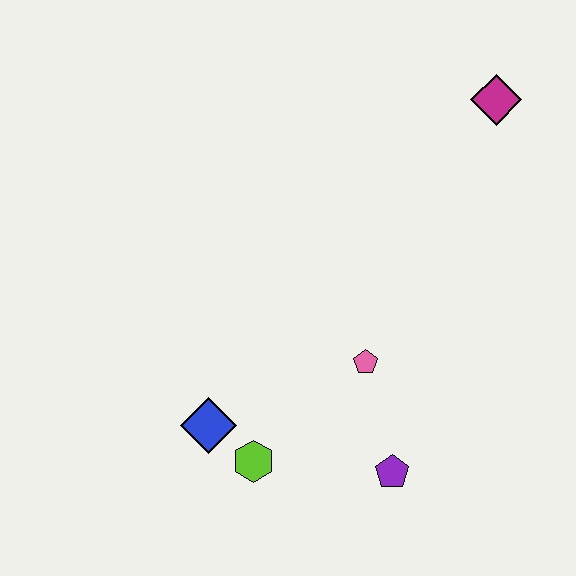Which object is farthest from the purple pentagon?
The magenta diamond is farthest from the purple pentagon.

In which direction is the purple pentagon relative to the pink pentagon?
The purple pentagon is below the pink pentagon.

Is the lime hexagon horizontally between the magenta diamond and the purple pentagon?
No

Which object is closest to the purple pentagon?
The pink pentagon is closest to the purple pentagon.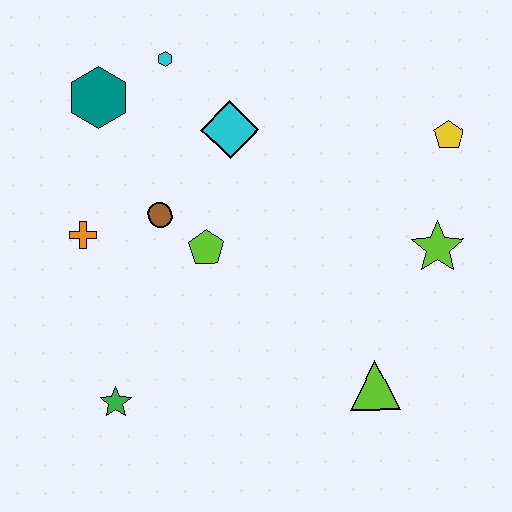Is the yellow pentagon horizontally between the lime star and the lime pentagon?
No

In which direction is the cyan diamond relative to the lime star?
The cyan diamond is to the left of the lime star.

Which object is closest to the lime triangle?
The lime star is closest to the lime triangle.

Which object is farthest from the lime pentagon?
The yellow pentagon is farthest from the lime pentagon.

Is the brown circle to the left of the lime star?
Yes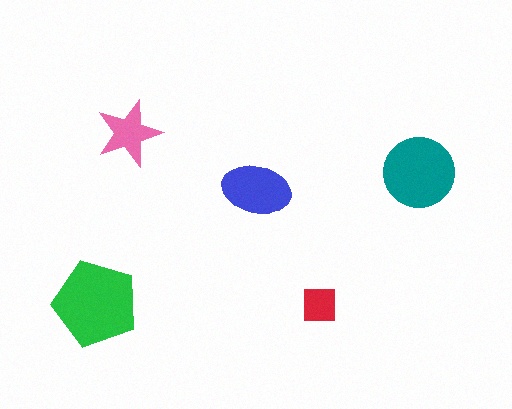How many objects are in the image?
There are 5 objects in the image.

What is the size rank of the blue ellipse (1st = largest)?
3rd.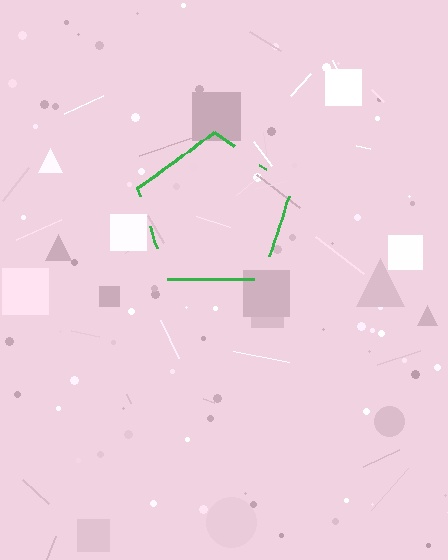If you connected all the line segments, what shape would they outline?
They would outline a pentagon.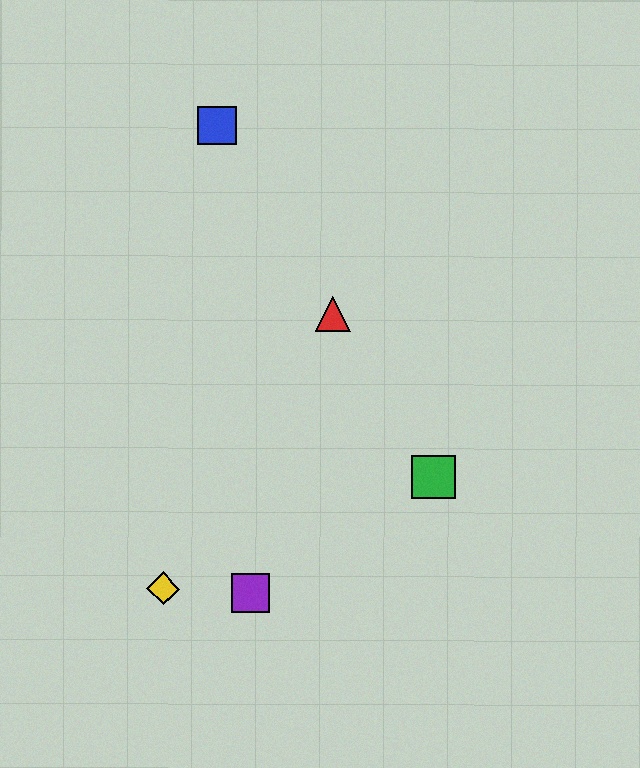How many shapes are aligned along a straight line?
3 shapes (the red triangle, the blue square, the green square) are aligned along a straight line.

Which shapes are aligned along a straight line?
The red triangle, the blue square, the green square are aligned along a straight line.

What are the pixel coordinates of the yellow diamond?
The yellow diamond is at (164, 589).